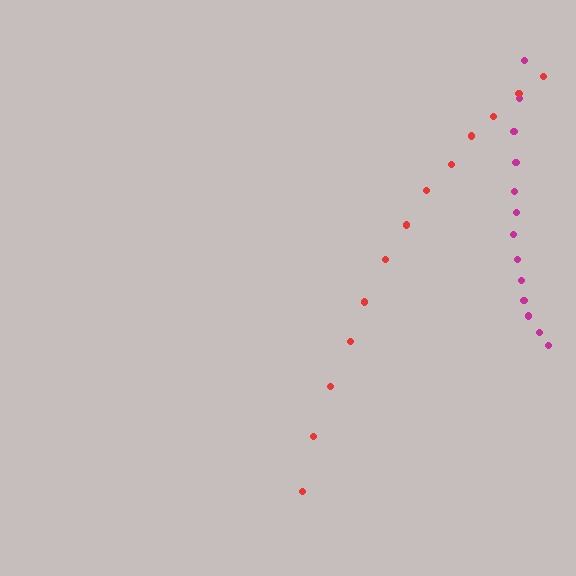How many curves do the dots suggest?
There are 2 distinct paths.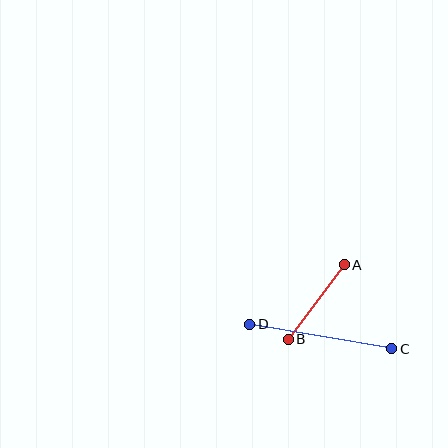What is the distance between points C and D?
The distance is approximately 144 pixels.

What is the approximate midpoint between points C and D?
The midpoint is at approximately (321, 337) pixels.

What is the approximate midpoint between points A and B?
The midpoint is at approximately (316, 302) pixels.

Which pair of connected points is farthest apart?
Points C and D are farthest apart.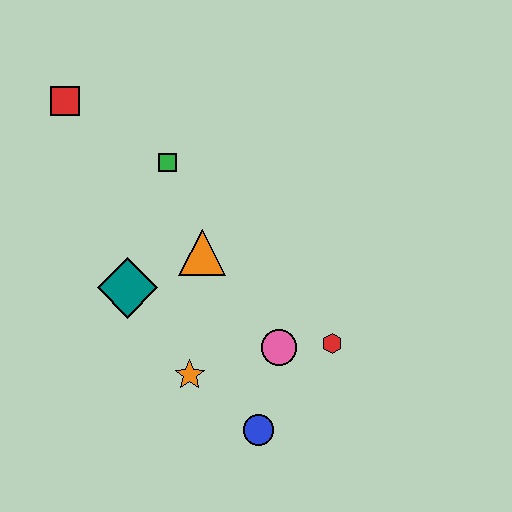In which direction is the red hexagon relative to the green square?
The red hexagon is below the green square.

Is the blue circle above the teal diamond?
No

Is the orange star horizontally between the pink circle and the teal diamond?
Yes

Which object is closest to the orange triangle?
The teal diamond is closest to the orange triangle.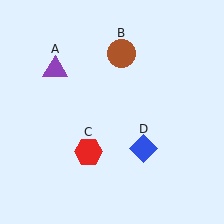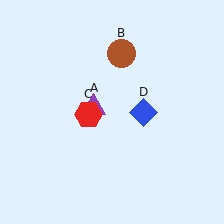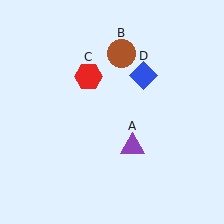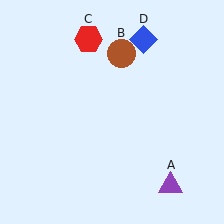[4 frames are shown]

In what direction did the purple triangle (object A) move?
The purple triangle (object A) moved down and to the right.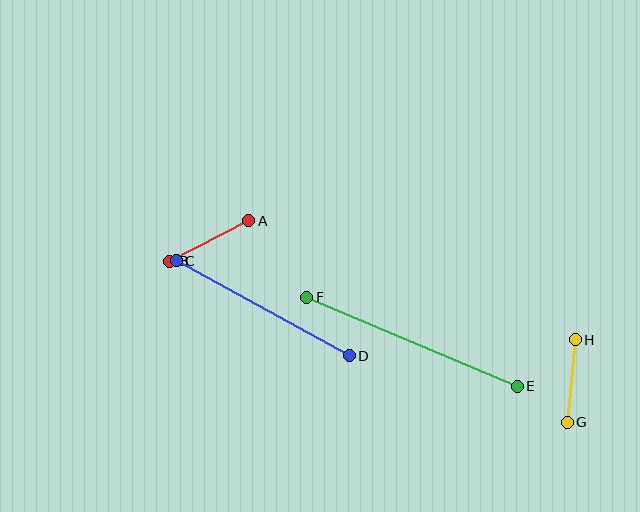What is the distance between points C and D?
The distance is approximately 197 pixels.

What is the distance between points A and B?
The distance is approximately 89 pixels.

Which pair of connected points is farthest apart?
Points E and F are farthest apart.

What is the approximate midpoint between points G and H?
The midpoint is at approximately (571, 381) pixels.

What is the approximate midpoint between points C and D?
The midpoint is at approximately (263, 308) pixels.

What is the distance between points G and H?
The distance is approximately 83 pixels.